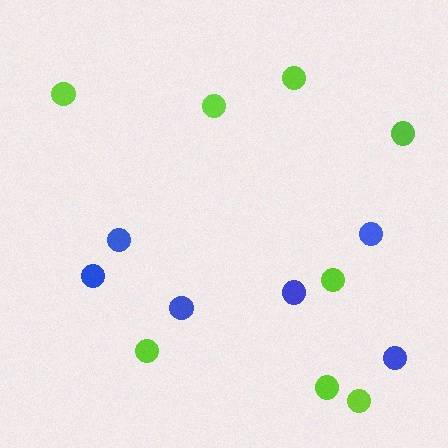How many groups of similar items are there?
There are 2 groups: one group of lime circles (8) and one group of blue circles (6).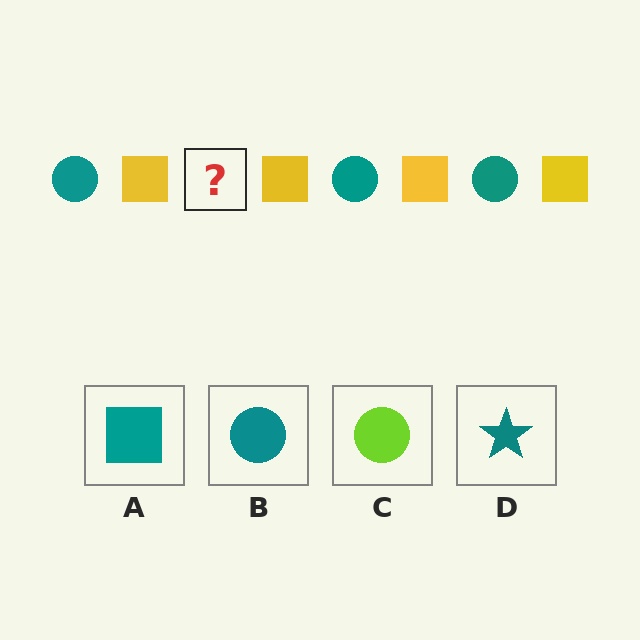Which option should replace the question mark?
Option B.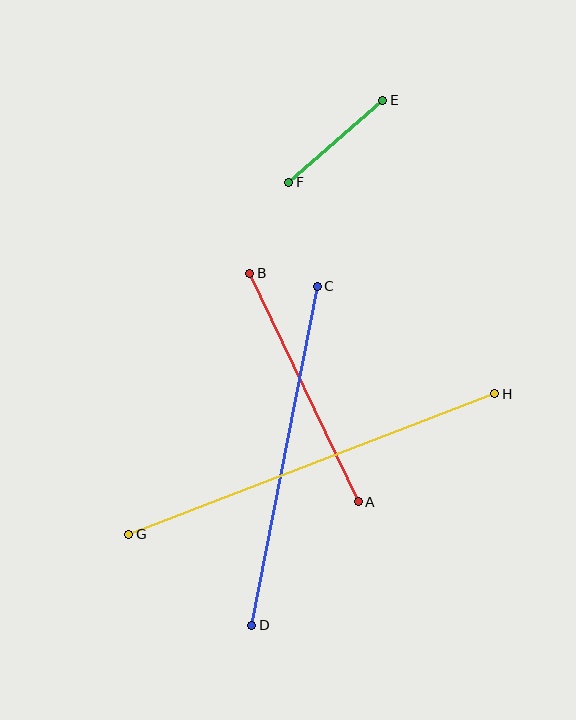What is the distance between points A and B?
The distance is approximately 253 pixels.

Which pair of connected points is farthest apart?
Points G and H are farthest apart.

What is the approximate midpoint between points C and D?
The midpoint is at approximately (284, 456) pixels.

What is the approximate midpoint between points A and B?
The midpoint is at approximately (304, 387) pixels.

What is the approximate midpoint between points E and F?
The midpoint is at approximately (336, 141) pixels.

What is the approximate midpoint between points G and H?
The midpoint is at approximately (312, 464) pixels.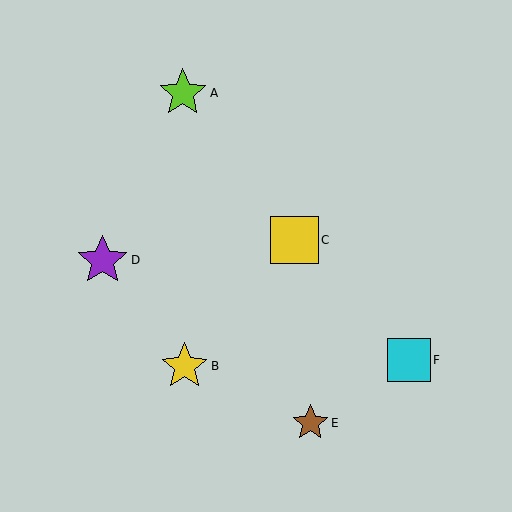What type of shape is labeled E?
Shape E is a brown star.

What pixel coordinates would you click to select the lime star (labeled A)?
Click at (183, 93) to select the lime star A.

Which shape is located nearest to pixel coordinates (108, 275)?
The purple star (labeled D) at (103, 260) is nearest to that location.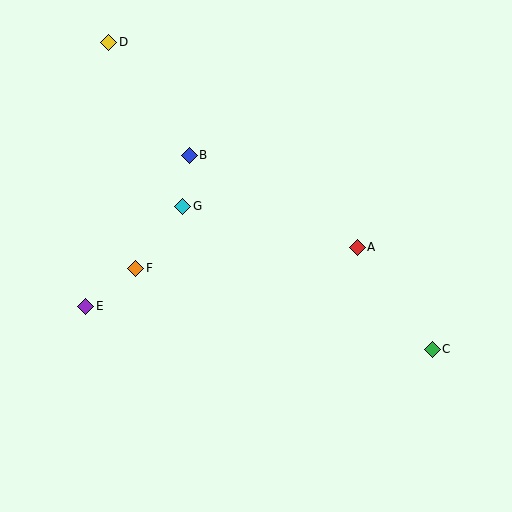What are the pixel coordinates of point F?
Point F is at (136, 268).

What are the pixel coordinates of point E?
Point E is at (86, 306).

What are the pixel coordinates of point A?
Point A is at (357, 247).